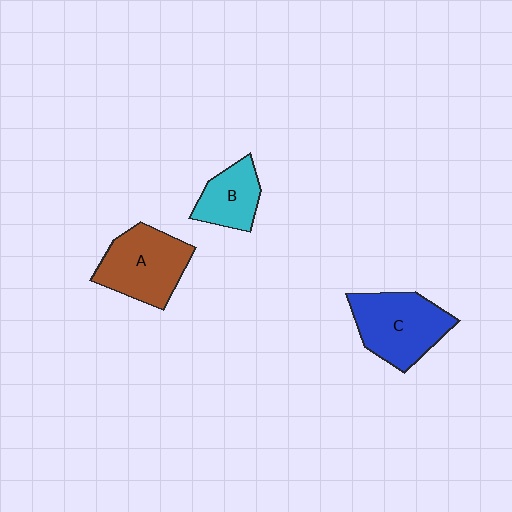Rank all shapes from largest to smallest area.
From largest to smallest: C (blue), A (brown), B (cyan).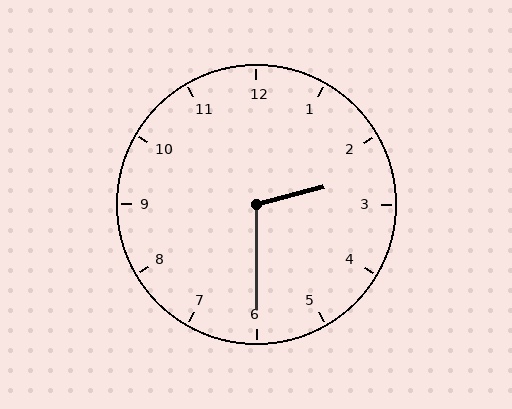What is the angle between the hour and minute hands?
Approximately 105 degrees.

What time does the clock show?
2:30.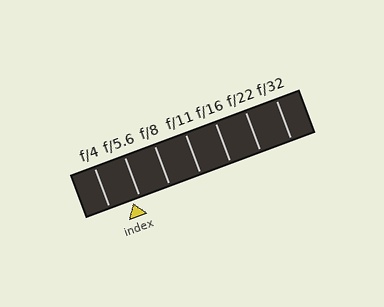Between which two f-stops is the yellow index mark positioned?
The index mark is between f/4 and f/5.6.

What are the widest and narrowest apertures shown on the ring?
The widest aperture shown is f/4 and the narrowest is f/32.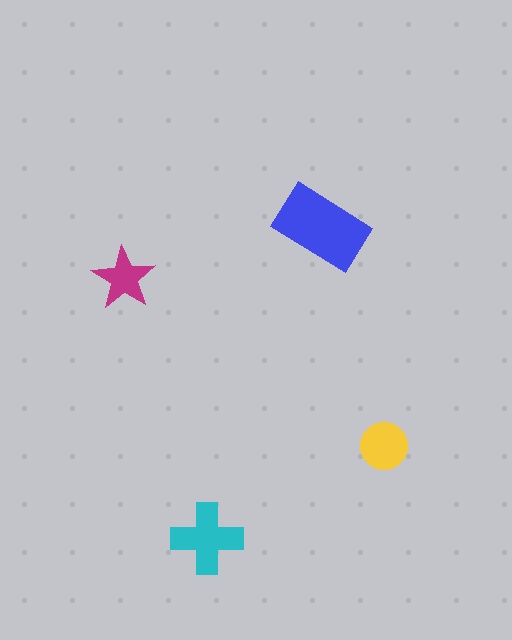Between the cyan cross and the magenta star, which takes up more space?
The cyan cross.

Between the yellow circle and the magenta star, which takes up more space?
The yellow circle.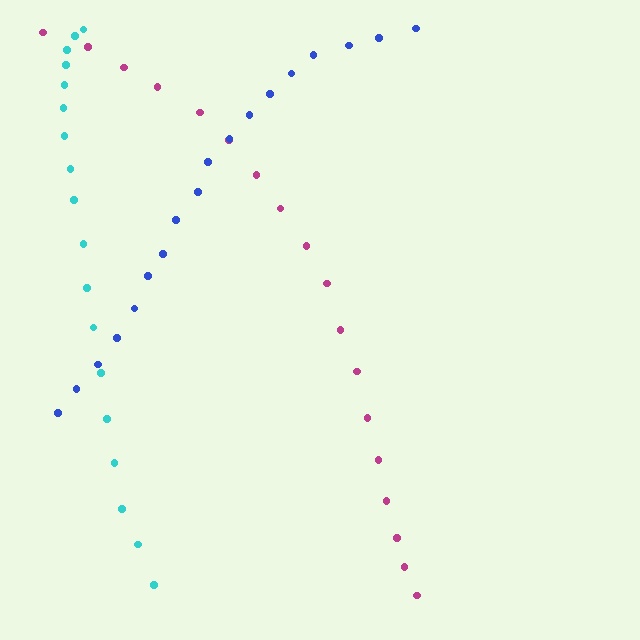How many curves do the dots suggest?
There are 3 distinct paths.